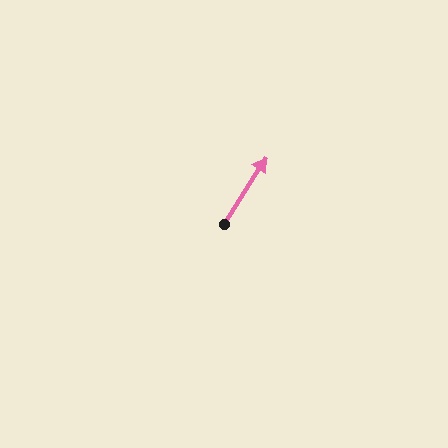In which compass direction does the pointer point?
Northeast.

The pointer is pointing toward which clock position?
Roughly 1 o'clock.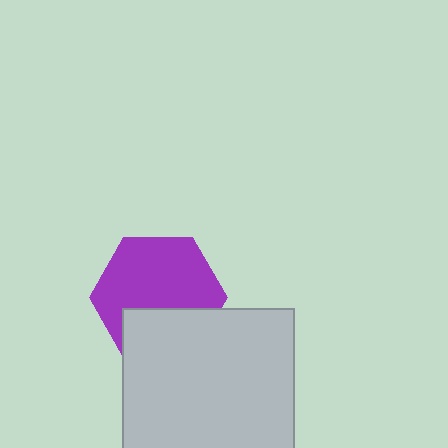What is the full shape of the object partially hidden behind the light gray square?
The partially hidden object is a purple hexagon.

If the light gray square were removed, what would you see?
You would see the complete purple hexagon.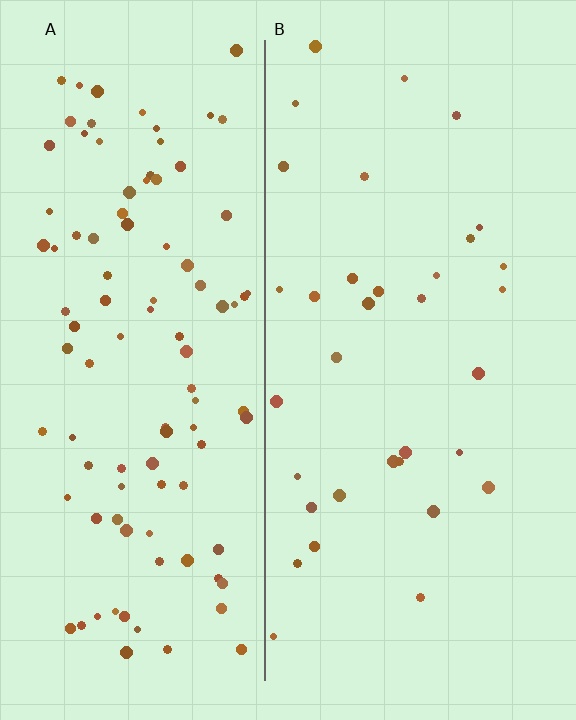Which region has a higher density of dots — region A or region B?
A (the left).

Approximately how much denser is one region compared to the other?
Approximately 3.0× — region A over region B.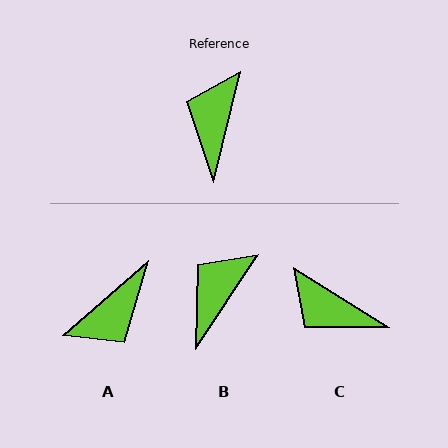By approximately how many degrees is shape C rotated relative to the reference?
Approximately 72 degrees counter-clockwise.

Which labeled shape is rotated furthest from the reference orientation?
A, about 145 degrees away.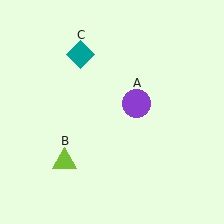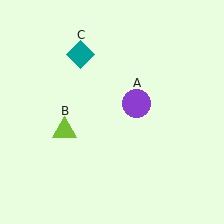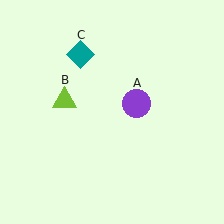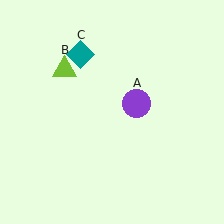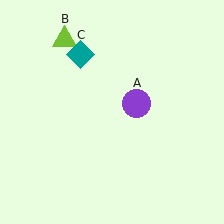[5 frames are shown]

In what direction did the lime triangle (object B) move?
The lime triangle (object B) moved up.